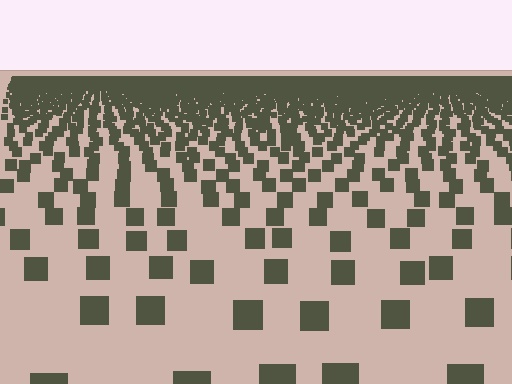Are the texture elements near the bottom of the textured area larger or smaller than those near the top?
Larger. Near the bottom, elements are closer to the viewer and appear at a bigger on-screen size.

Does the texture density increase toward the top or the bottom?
Density increases toward the top.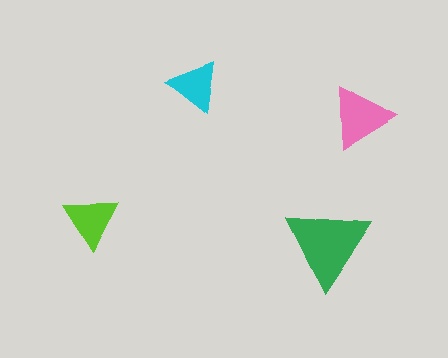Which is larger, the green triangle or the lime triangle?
The green one.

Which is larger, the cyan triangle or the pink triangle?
The pink one.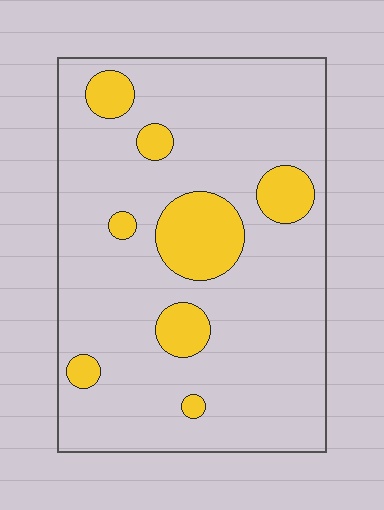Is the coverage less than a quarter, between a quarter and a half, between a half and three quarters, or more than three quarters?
Less than a quarter.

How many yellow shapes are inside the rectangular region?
8.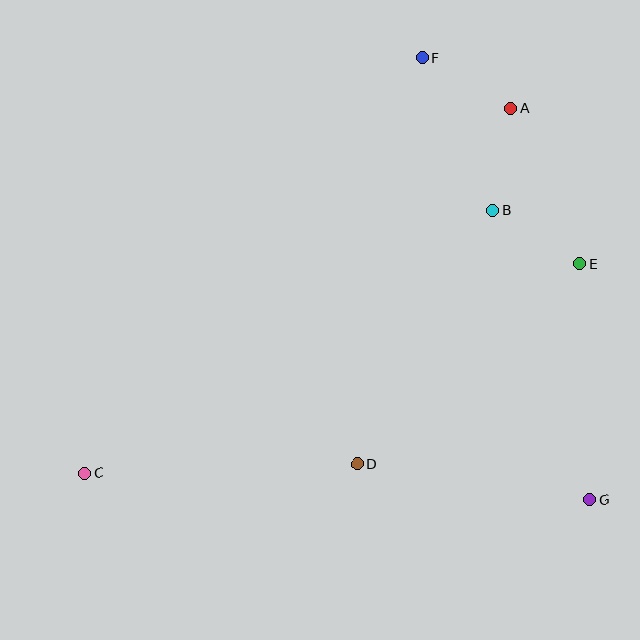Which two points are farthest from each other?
Points A and C are farthest from each other.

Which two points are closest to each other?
Points A and F are closest to each other.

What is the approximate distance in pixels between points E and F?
The distance between E and F is approximately 259 pixels.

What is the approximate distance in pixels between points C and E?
The distance between C and E is approximately 537 pixels.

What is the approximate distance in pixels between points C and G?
The distance between C and G is approximately 505 pixels.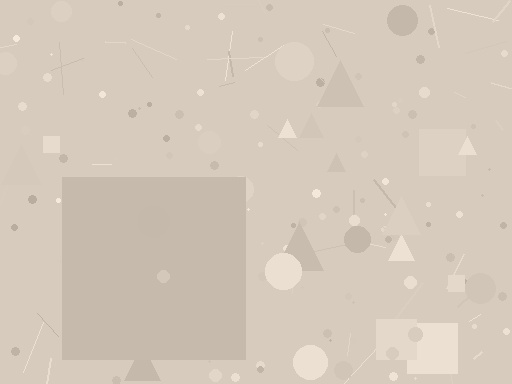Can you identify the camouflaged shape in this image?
The camouflaged shape is a square.